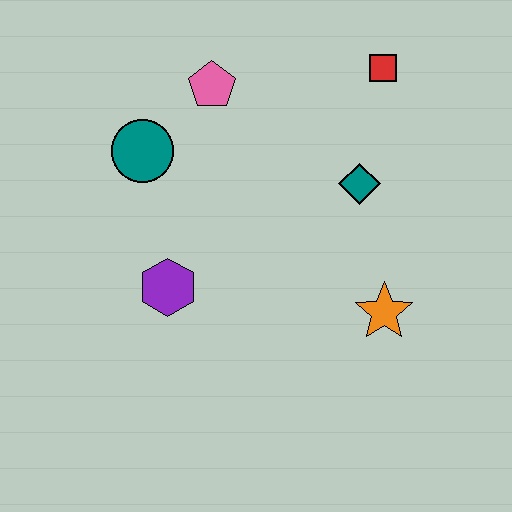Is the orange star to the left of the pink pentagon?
No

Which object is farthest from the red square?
The purple hexagon is farthest from the red square.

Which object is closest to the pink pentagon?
The teal circle is closest to the pink pentagon.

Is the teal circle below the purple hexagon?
No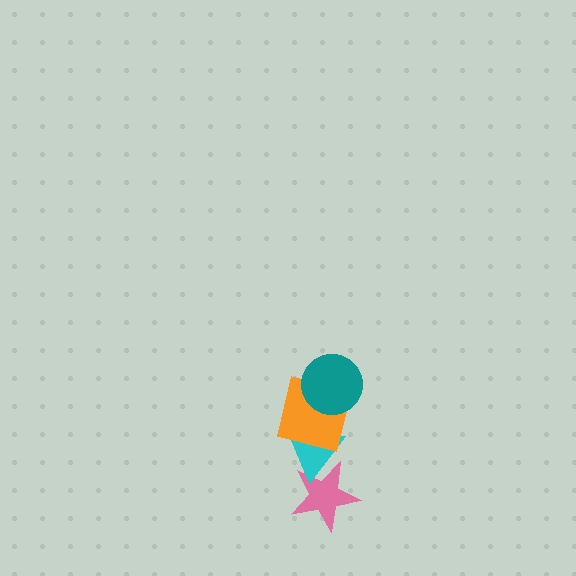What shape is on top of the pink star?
The cyan triangle is on top of the pink star.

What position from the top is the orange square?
The orange square is 2nd from the top.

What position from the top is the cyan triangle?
The cyan triangle is 3rd from the top.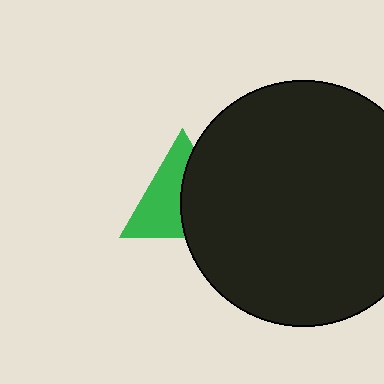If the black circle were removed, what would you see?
You would see the complete green triangle.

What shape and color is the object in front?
The object in front is a black circle.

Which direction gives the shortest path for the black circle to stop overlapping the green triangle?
Moving right gives the shortest separation.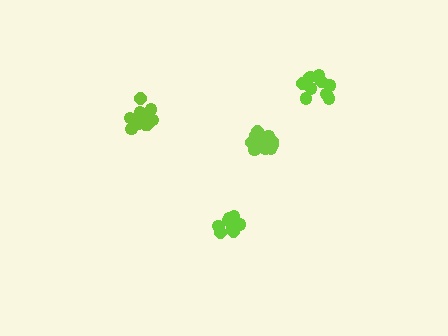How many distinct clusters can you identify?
There are 4 distinct clusters.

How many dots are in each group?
Group 1: 16 dots, Group 2: 10 dots, Group 3: 14 dots, Group 4: 11 dots (51 total).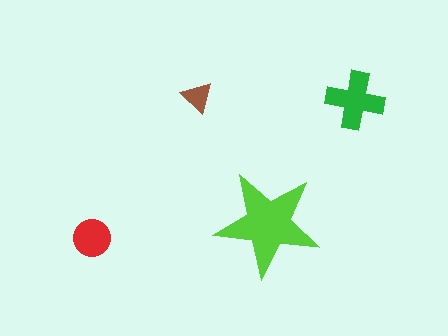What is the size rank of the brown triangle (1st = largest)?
4th.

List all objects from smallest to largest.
The brown triangle, the red circle, the green cross, the lime star.